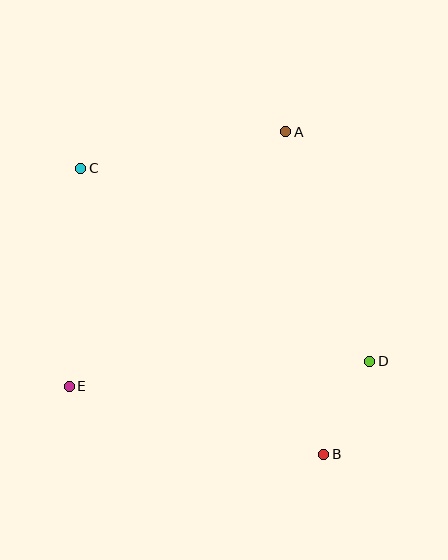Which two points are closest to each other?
Points B and D are closest to each other.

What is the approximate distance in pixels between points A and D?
The distance between A and D is approximately 244 pixels.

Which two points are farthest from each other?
Points B and C are farthest from each other.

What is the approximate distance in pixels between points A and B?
The distance between A and B is approximately 324 pixels.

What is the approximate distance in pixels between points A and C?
The distance between A and C is approximately 208 pixels.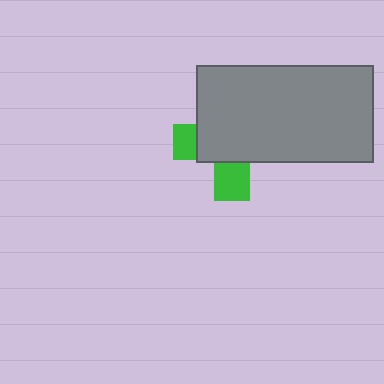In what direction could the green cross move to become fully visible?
The green cross could move toward the lower-left. That would shift it out from behind the gray rectangle entirely.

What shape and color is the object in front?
The object in front is a gray rectangle.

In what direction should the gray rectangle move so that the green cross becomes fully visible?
The gray rectangle should move toward the upper-right. That is the shortest direction to clear the overlap and leave the green cross fully visible.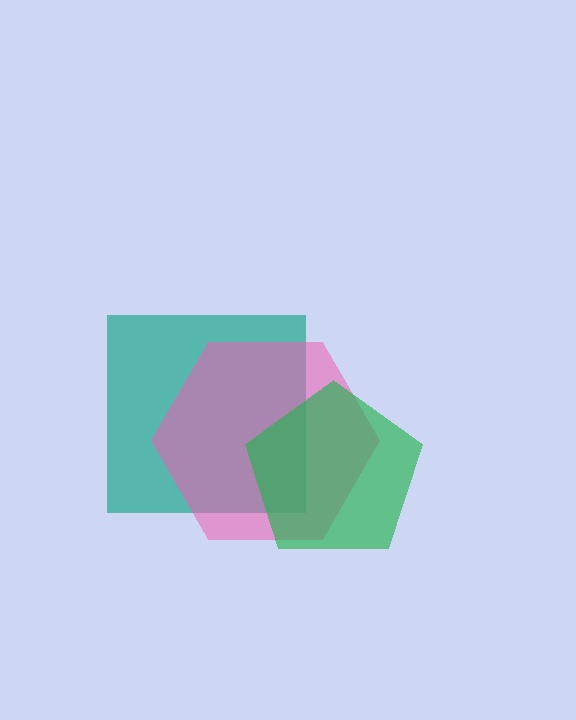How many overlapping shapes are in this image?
There are 3 overlapping shapes in the image.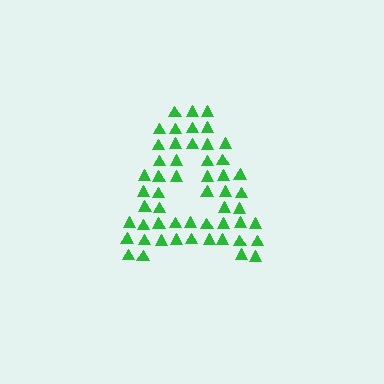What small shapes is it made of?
It is made of small triangles.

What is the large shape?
The large shape is the letter A.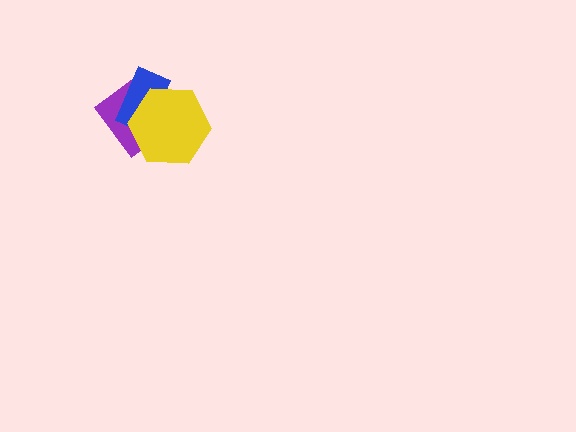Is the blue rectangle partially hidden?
Yes, it is partially covered by another shape.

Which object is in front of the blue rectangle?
The yellow hexagon is in front of the blue rectangle.